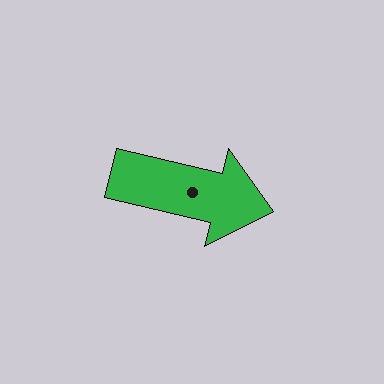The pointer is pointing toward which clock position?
Roughly 3 o'clock.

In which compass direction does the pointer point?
East.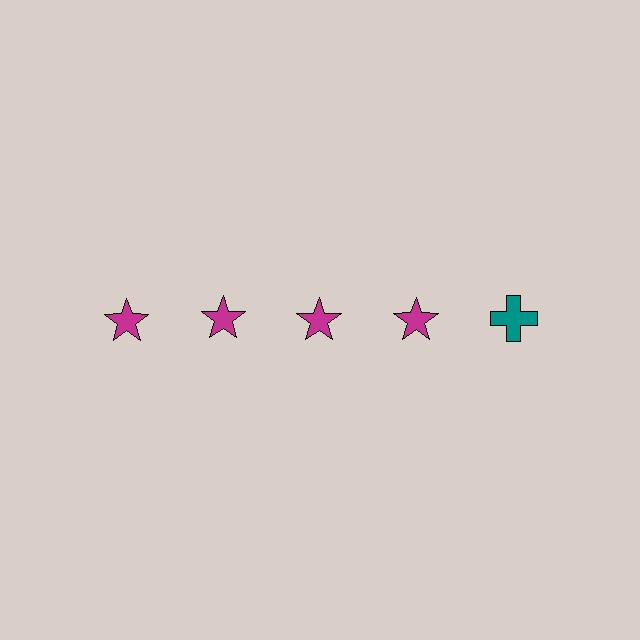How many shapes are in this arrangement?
There are 5 shapes arranged in a grid pattern.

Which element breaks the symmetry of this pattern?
The teal cross in the top row, rightmost column breaks the symmetry. All other shapes are magenta stars.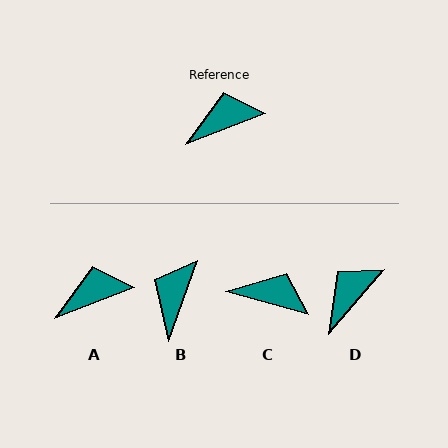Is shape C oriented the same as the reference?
No, it is off by about 37 degrees.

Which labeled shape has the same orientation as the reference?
A.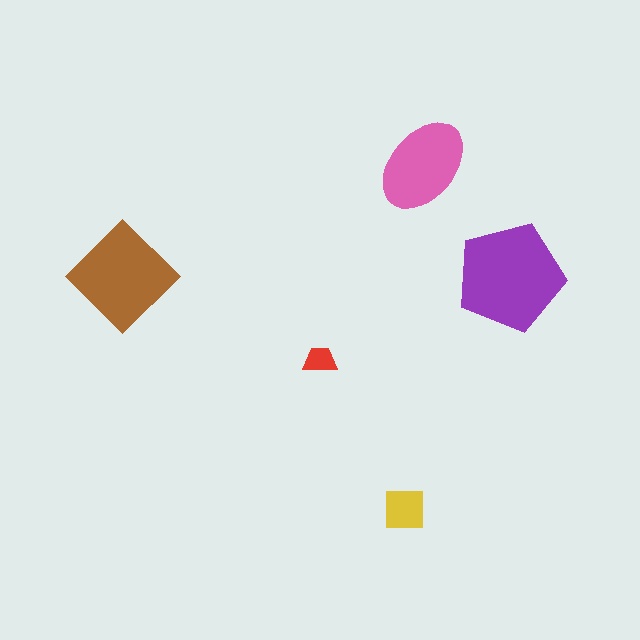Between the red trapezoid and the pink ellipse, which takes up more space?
The pink ellipse.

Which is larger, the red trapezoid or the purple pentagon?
The purple pentagon.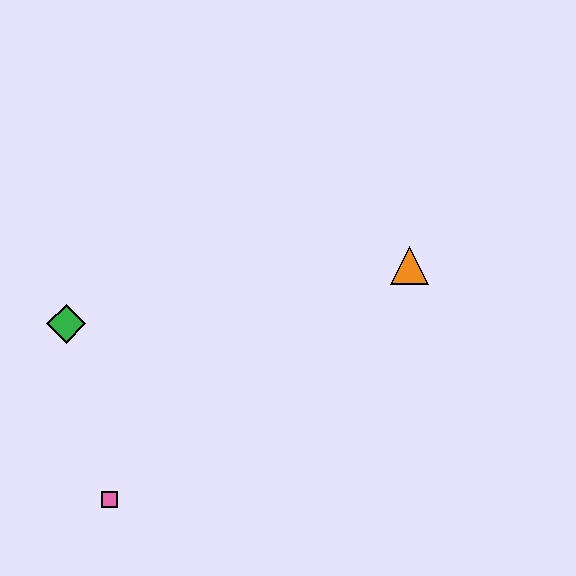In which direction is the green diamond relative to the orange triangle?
The green diamond is to the left of the orange triangle.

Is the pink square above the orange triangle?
No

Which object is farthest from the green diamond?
The orange triangle is farthest from the green diamond.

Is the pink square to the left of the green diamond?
No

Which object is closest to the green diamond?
The pink square is closest to the green diamond.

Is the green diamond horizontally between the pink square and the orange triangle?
No